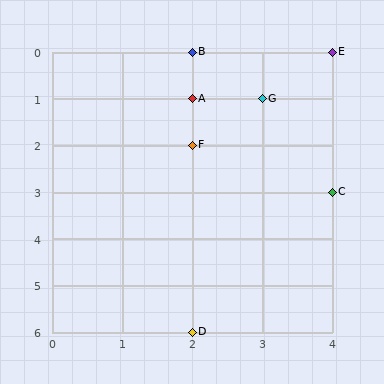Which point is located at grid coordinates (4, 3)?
Point C is at (4, 3).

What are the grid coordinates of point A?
Point A is at grid coordinates (2, 1).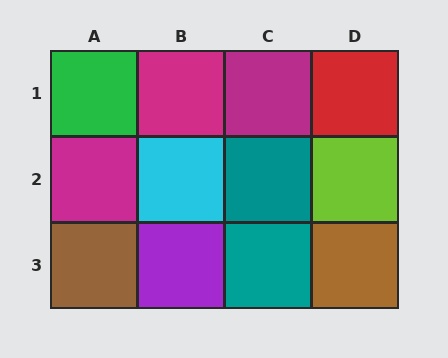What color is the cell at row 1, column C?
Magenta.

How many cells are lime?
1 cell is lime.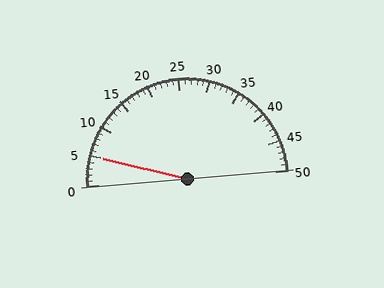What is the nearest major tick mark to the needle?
The nearest major tick mark is 5.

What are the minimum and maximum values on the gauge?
The gauge ranges from 0 to 50.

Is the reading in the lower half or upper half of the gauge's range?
The reading is in the lower half of the range (0 to 50).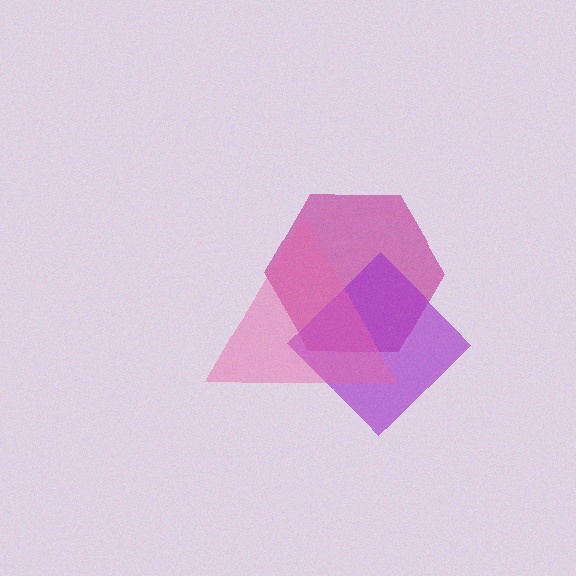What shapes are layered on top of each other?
The layered shapes are: a magenta hexagon, a purple diamond, a pink triangle.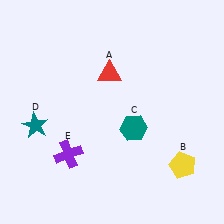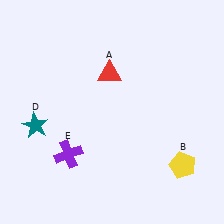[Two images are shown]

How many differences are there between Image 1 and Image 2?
There is 1 difference between the two images.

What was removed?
The teal hexagon (C) was removed in Image 2.